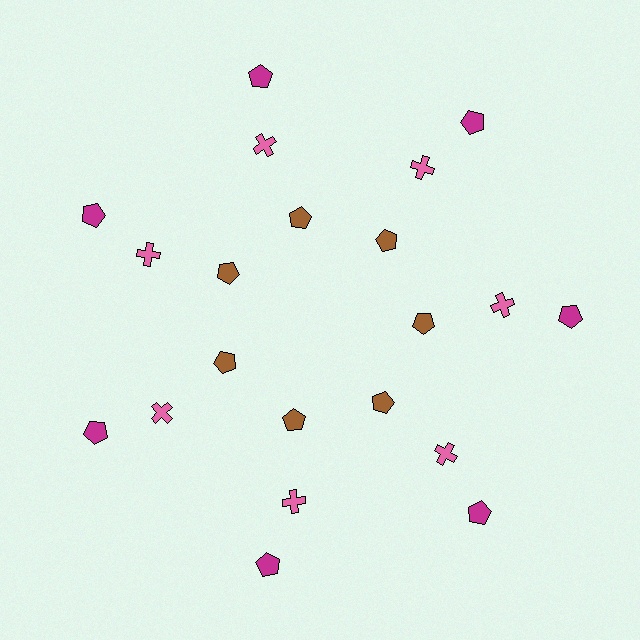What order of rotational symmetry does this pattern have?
This pattern has 7-fold rotational symmetry.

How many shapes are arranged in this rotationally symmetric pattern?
There are 21 shapes, arranged in 7 groups of 3.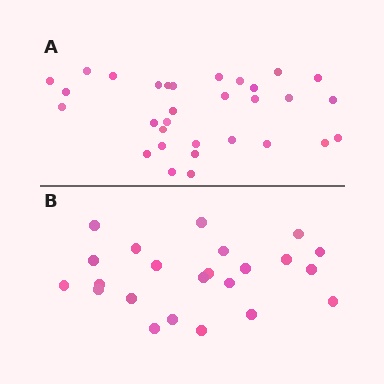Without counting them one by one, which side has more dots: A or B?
Region A (the top region) has more dots.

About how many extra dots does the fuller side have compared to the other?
Region A has roughly 8 or so more dots than region B.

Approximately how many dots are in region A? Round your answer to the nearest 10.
About 30 dots. (The exact count is 31, which rounds to 30.)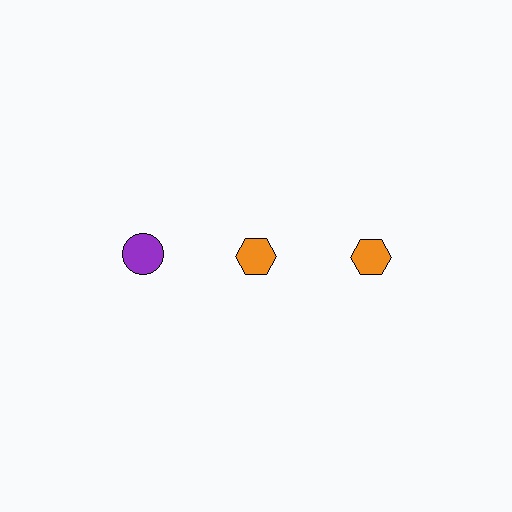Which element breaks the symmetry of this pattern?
The purple circle in the top row, leftmost column breaks the symmetry. All other shapes are orange hexagons.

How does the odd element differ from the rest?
It differs in both color (purple instead of orange) and shape (circle instead of hexagon).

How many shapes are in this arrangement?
There are 3 shapes arranged in a grid pattern.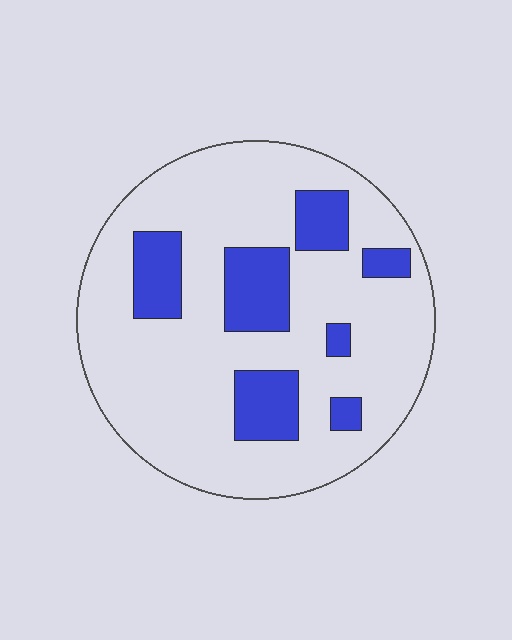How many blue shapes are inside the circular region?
7.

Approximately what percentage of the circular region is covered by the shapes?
Approximately 20%.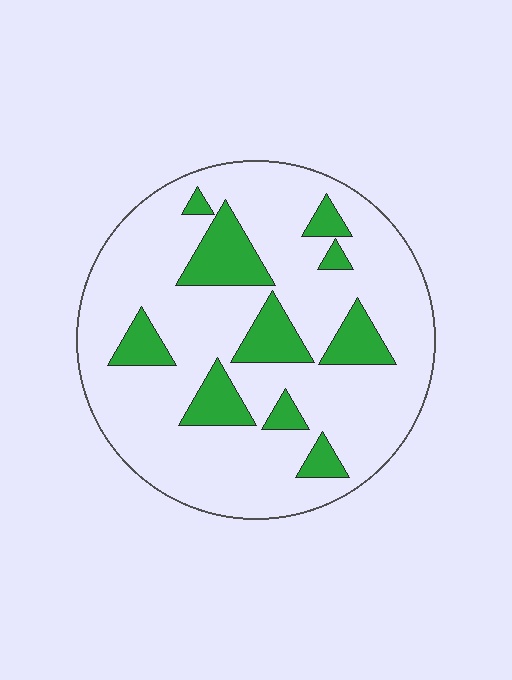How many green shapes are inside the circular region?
10.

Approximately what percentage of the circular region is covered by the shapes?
Approximately 20%.